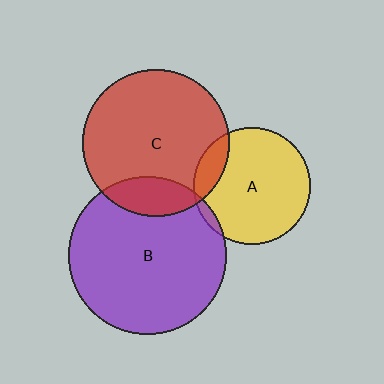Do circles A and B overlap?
Yes.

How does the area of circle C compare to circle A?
Approximately 1.6 times.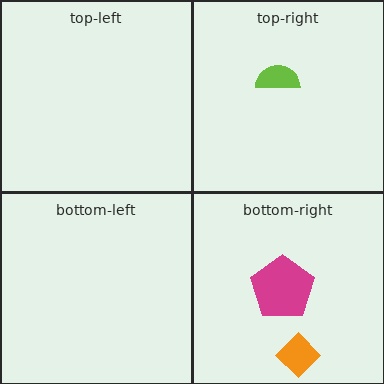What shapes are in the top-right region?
The lime semicircle.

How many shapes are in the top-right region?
1.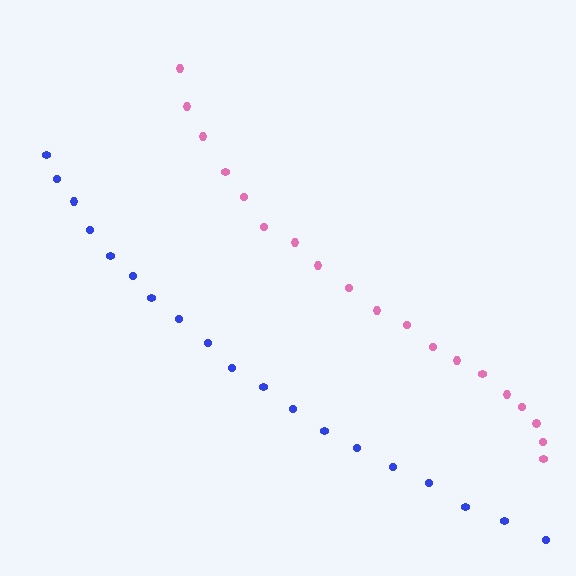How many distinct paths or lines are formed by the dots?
There are 2 distinct paths.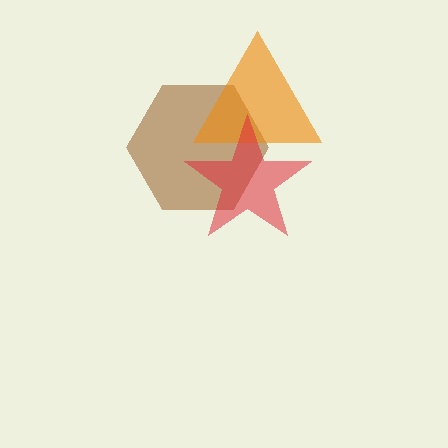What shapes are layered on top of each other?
The layered shapes are: a brown hexagon, an orange triangle, a red star.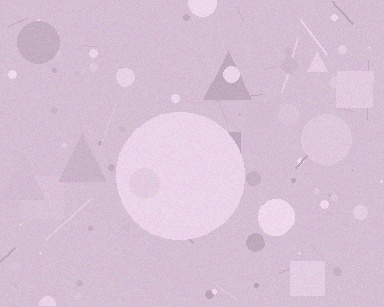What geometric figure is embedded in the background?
A circle is embedded in the background.